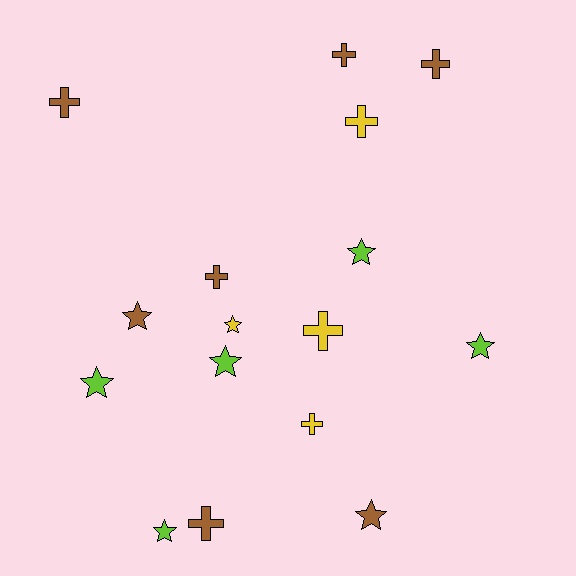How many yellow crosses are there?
There are 3 yellow crosses.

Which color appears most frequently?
Brown, with 7 objects.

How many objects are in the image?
There are 16 objects.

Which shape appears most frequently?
Star, with 8 objects.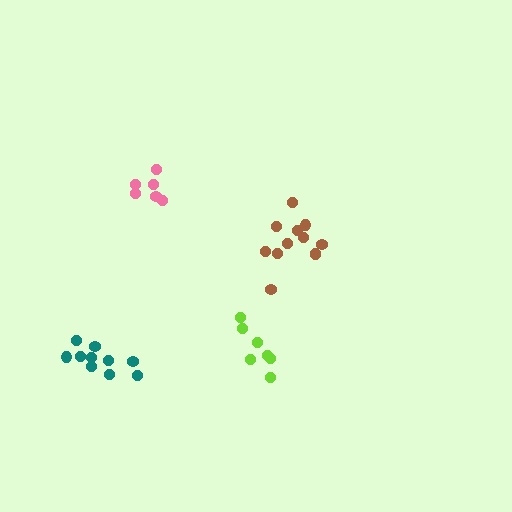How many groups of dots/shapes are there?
There are 4 groups.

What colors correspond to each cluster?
The clusters are colored: pink, brown, lime, teal.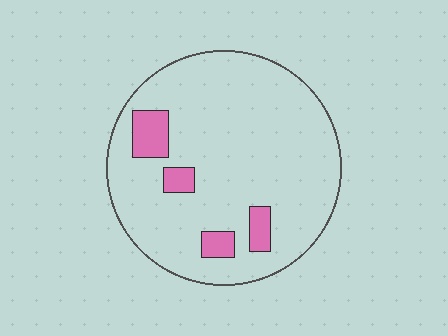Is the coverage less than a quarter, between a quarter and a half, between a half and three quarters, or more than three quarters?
Less than a quarter.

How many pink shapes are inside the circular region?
4.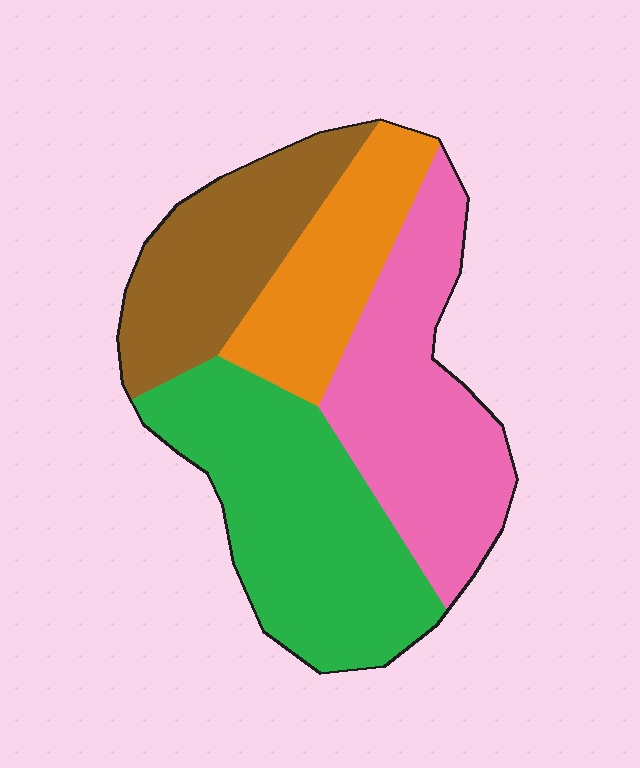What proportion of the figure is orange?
Orange takes up less than a quarter of the figure.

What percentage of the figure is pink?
Pink covers around 30% of the figure.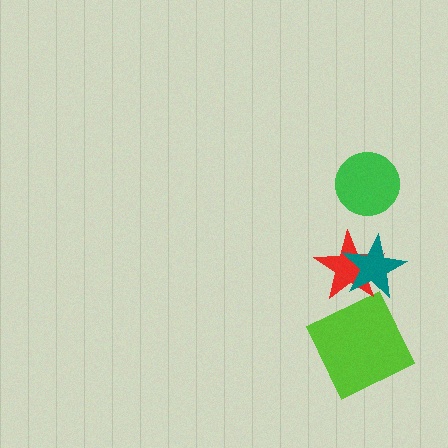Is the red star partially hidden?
Yes, it is partially covered by another shape.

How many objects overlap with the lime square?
0 objects overlap with the lime square.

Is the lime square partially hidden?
No, no other shape covers it.